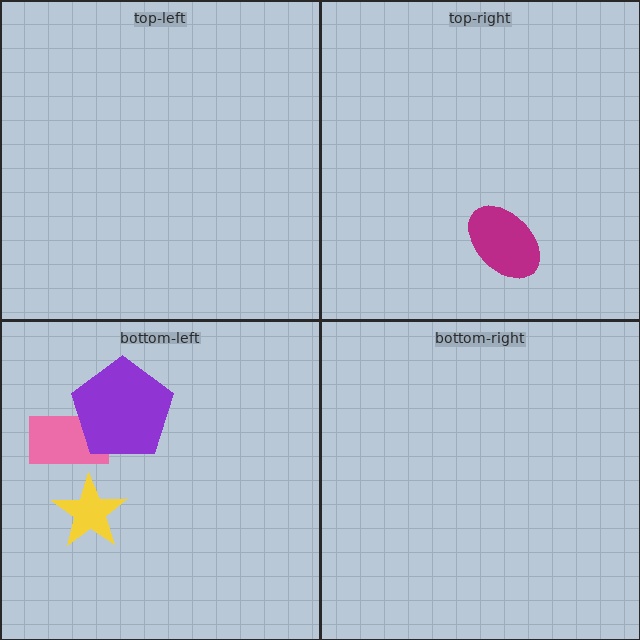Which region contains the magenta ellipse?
The top-right region.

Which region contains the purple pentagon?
The bottom-left region.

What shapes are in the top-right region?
The magenta ellipse.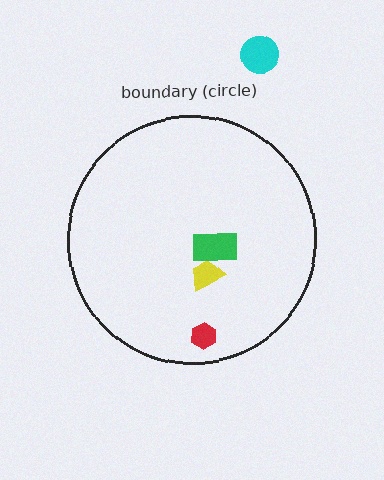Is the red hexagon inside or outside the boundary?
Inside.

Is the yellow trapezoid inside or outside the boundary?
Inside.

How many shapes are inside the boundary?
3 inside, 1 outside.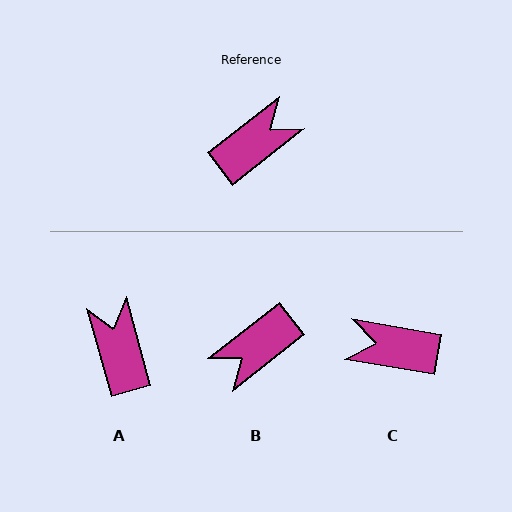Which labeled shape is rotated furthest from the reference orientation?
B, about 180 degrees away.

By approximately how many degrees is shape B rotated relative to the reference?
Approximately 180 degrees clockwise.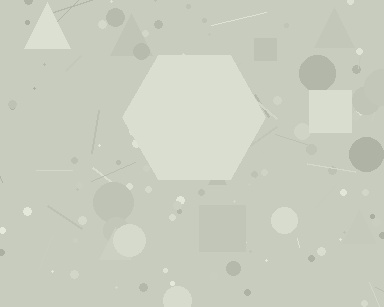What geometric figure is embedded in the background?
A hexagon is embedded in the background.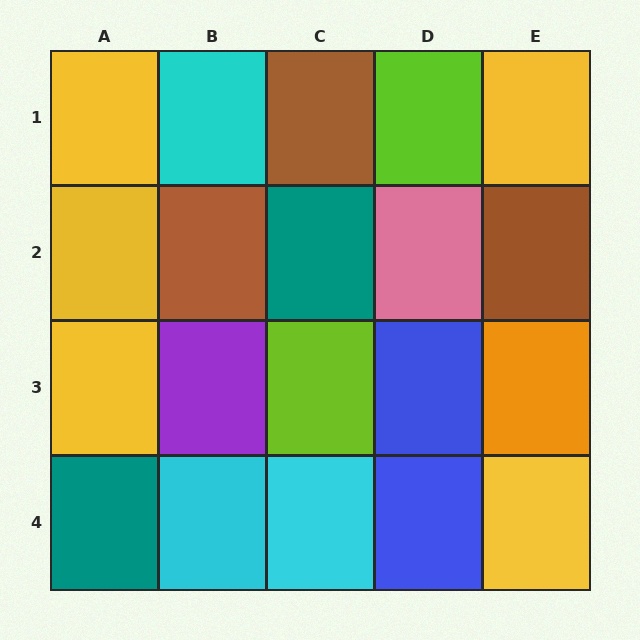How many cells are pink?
1 cell is pink.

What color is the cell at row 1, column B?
Cyan.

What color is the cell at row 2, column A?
Yellow.